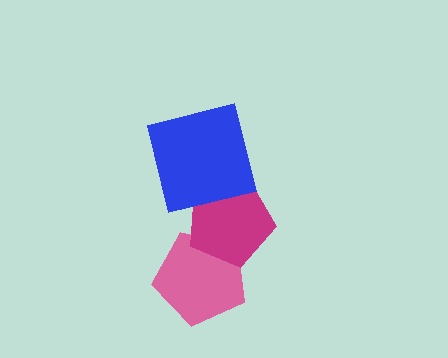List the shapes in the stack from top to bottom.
From top to bottom: the blue square, the magenta pentagon, the pink pentagon.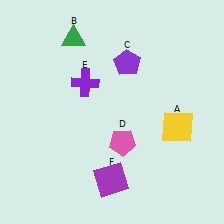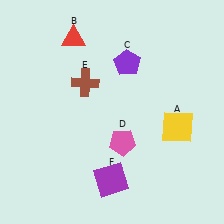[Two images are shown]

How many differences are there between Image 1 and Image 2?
There are 2 differences between the two images.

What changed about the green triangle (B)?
In Image 1, B is green. In Image 2, it changed to red.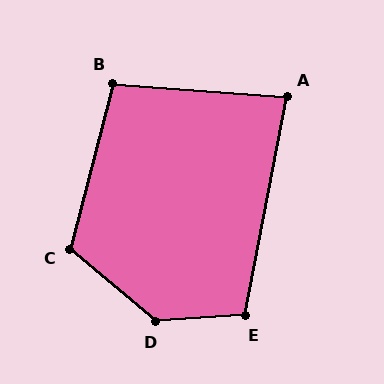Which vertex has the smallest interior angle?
A, at approximately 84 degrees.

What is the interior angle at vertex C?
Approximately 116 degrees (obtuse).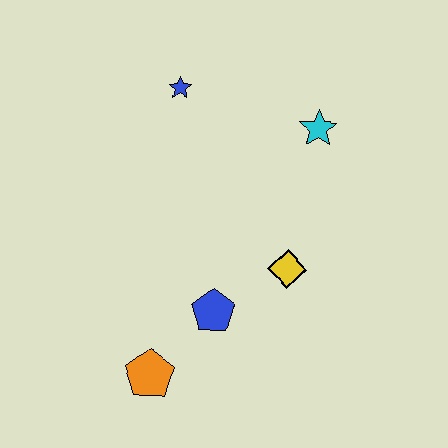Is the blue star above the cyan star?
Yes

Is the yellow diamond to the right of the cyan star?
No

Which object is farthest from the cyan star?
The orange pentagon is farthest from the cyan star.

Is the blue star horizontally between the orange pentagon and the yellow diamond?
Yes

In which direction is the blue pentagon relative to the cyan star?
The blue pentagon is below the cyan star.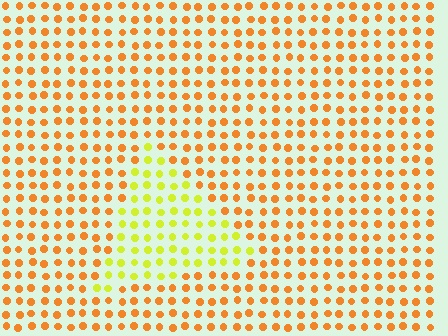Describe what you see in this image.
The image is filled with small orange elements in a uniform arrangement. A triangle-shaped region is visible where the elements are tinted to a slightly different hue, forming a subtle color boundary.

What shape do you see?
I see a triangle.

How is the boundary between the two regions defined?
The boundary is defined purely by a slight shift in hue (about 42 degrees). Spacing, size, and orientation are identical on both sides.